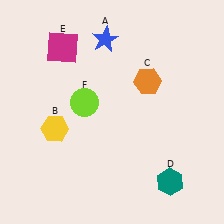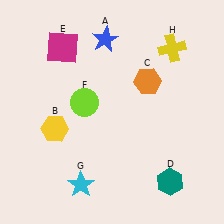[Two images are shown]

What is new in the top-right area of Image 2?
A yellow cross (H) was added in the top-right area of Image 2.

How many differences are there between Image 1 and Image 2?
There are 2 differences between the two images.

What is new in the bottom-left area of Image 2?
A cyan star (G) was added in the bottom-left area of Image 2.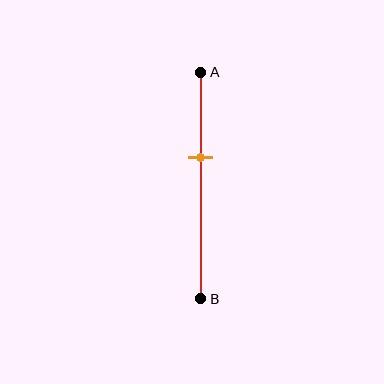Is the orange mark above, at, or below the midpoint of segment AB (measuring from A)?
The orange mark is above the midpoint of segment AB.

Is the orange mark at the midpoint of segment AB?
No, the mark is at about 35% from A, not at the 50% midpoint.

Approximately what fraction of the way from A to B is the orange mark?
The orange mark is approximately 35% of the way from A to B.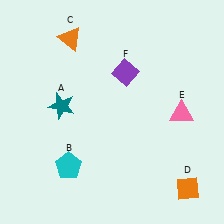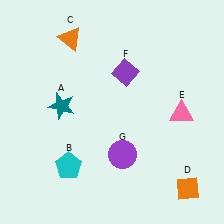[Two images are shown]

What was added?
A purple circle (G) was added in Image 2.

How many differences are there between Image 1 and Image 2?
There is 1 difference between the two images.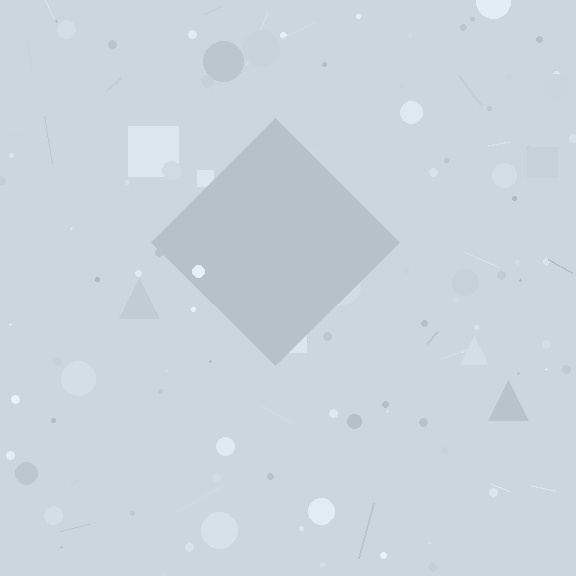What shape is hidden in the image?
A diamond is hidden in the image.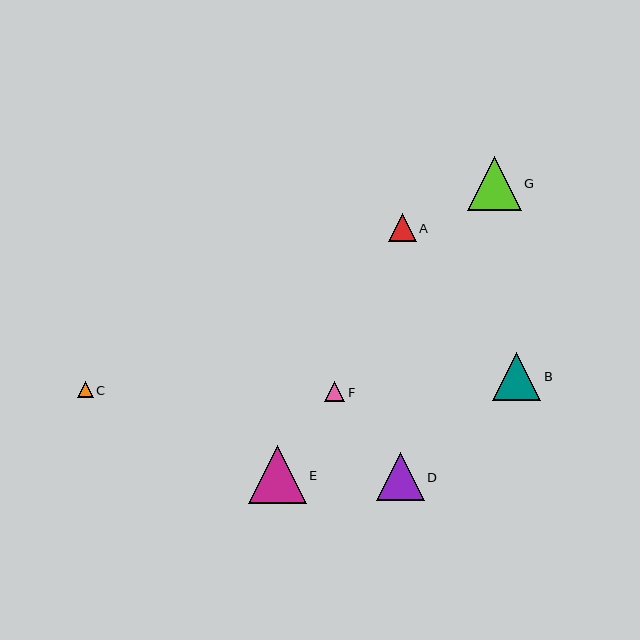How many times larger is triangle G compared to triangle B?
Triangle G is approximately 1.1 times the size of triangle B.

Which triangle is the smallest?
Triangle C is the smallest with a size of approximately 16 pixels.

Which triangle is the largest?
Triangle E is the largest with a size of approximately 58 pixels.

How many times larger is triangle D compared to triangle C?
Triangle D is approximately 3.1 times the size of triangle C.